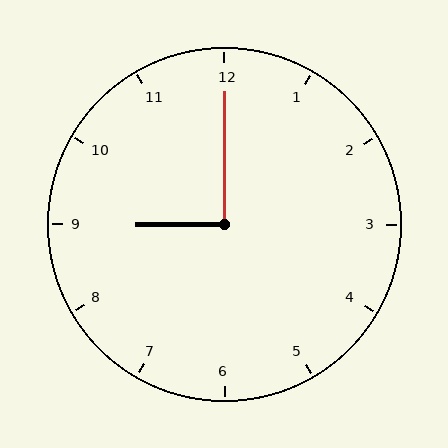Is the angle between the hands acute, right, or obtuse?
It is right.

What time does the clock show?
9:00.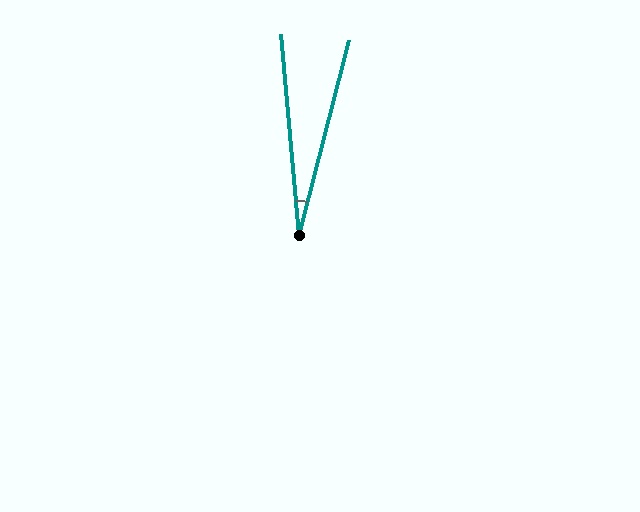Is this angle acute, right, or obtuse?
It is acute.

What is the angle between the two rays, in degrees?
Approximately 20 degrees.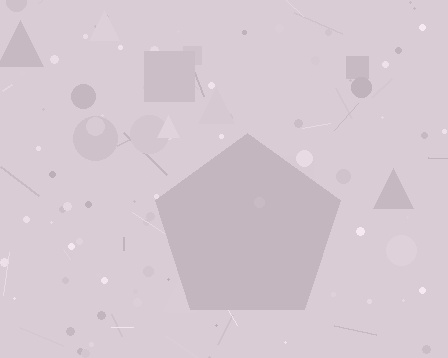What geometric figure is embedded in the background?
A pentagon is embedded in the background.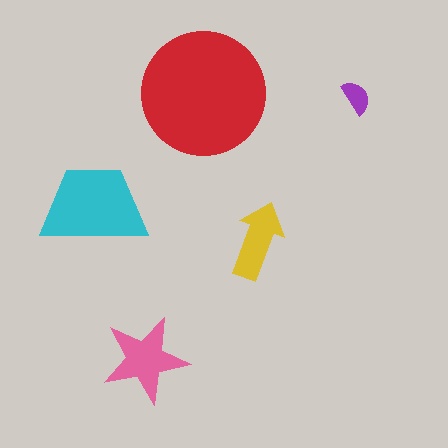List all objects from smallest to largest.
The purple semicircle, the yellow arrow, the pink star, the cyan trapezoid, the red circle.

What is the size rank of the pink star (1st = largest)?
3rd.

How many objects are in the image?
There are 5 objects in the image.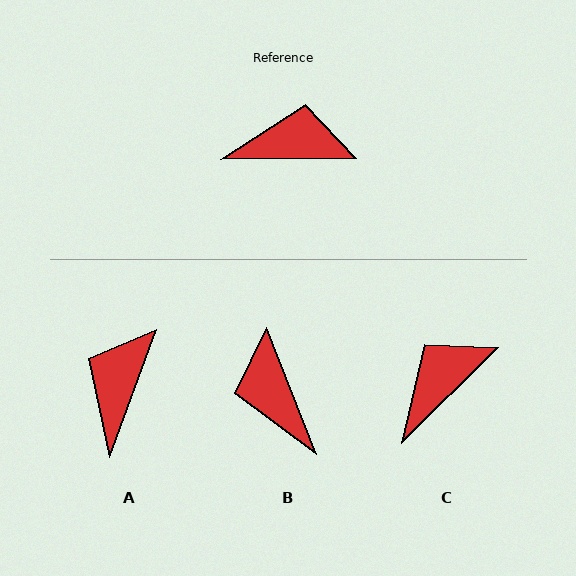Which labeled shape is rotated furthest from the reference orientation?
B, about 111 degrees away.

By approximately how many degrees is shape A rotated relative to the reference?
Approximately 70 degrees counter-clockwise.